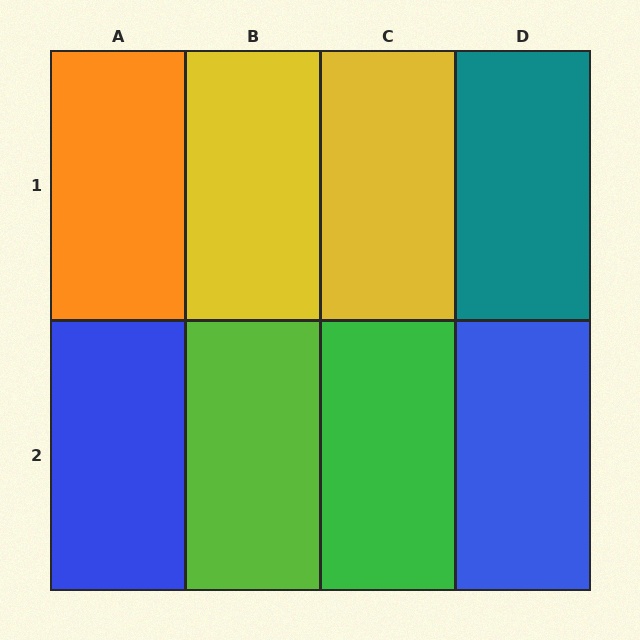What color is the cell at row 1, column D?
Teal.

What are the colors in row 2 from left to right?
Blue, lime, green, blue.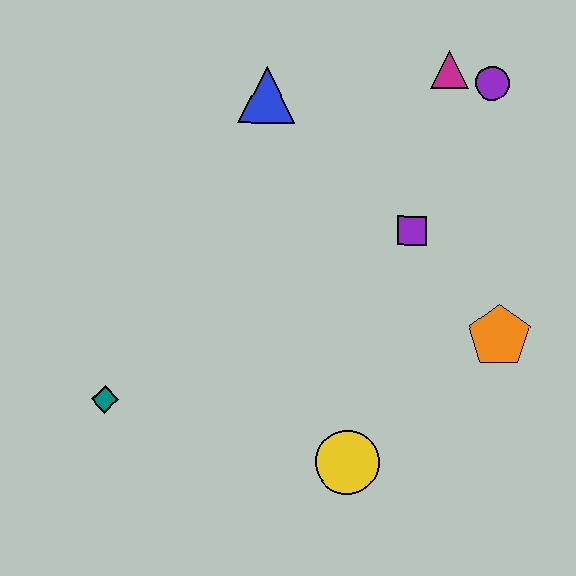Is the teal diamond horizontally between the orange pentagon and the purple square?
No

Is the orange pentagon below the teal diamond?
No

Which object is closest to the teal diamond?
The yellow circle is closest to the teal diamond.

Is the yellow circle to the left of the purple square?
Yes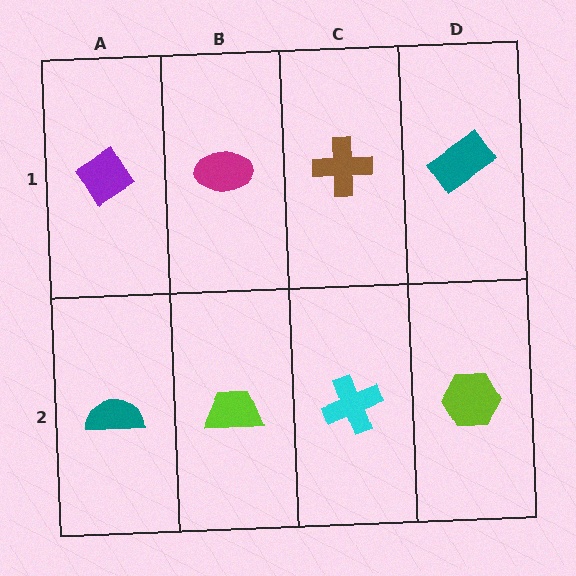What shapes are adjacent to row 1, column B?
A lime trapezoid (row 2, column B), a purple diamond (row 1, column A), a brown cross (row 1, column C).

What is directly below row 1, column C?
A cyan cross.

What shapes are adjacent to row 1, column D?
A lime hexagon (row 2, column D), a brown cross (row 1, column C).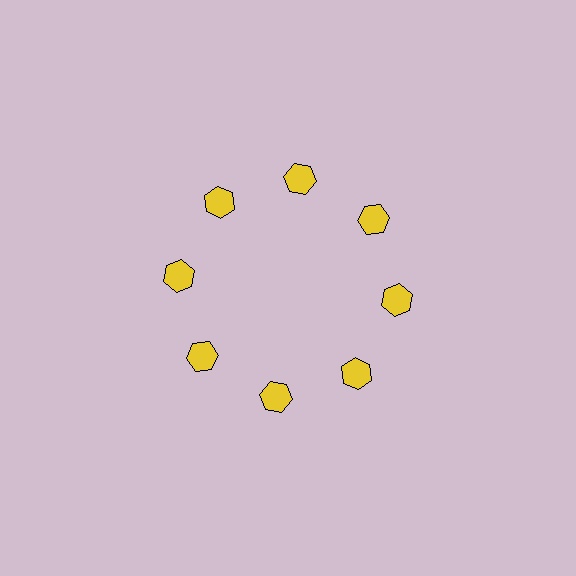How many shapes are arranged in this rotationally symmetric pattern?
There are 8 shapes, arranged in 8 groups of 1.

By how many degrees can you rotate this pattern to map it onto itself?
The pattern maps onto itself every 45 degrees of rotation.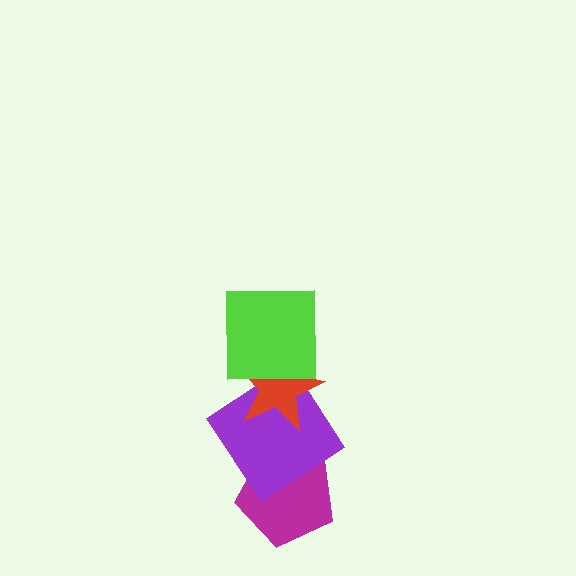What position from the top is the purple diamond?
The purple diamond is 3rd from the top.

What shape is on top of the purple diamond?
The red star is on top of the purple diamond.